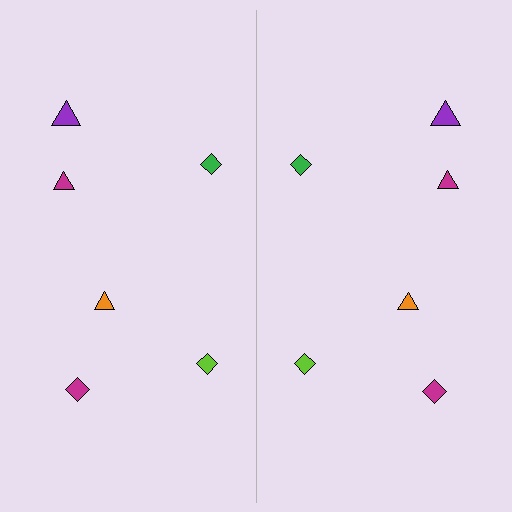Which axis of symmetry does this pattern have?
The pattern has a vertical axis of symmetry running through the center of the image.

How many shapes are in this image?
There are 12 shapes in this image.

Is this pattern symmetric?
Yes, this pattern has bilateral (reflection) symmetry.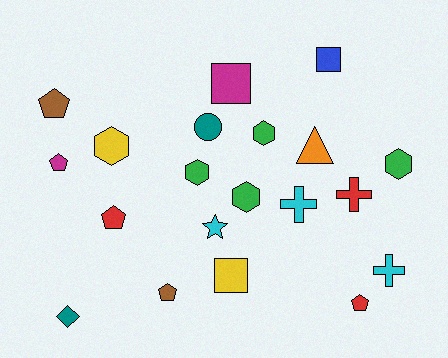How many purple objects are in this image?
There are no purple objects.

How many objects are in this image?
There are 20 objects.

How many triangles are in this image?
There is 1 triangle.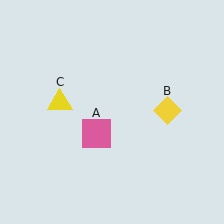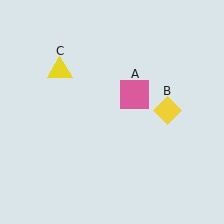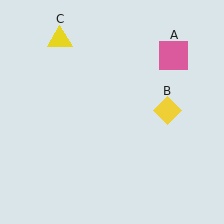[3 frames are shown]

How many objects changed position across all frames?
2 objects changed position: pink square (object A), yellow triangle (object C).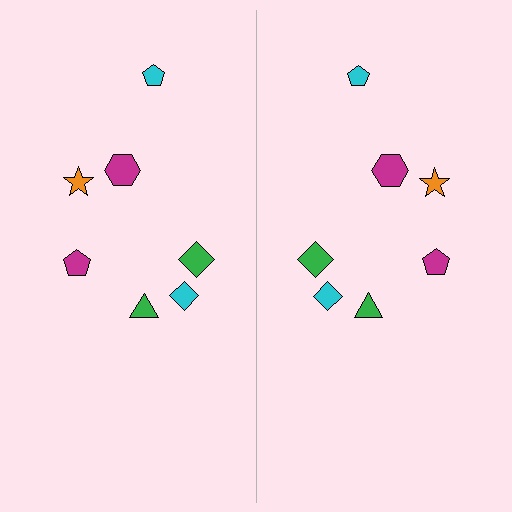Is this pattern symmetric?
Yes, this pattern has bilateral (reflection) symmetry.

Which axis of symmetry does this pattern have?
The pattern has a vertical axis of symmetry running through the center of the image.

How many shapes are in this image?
There are 14 shapes in this image.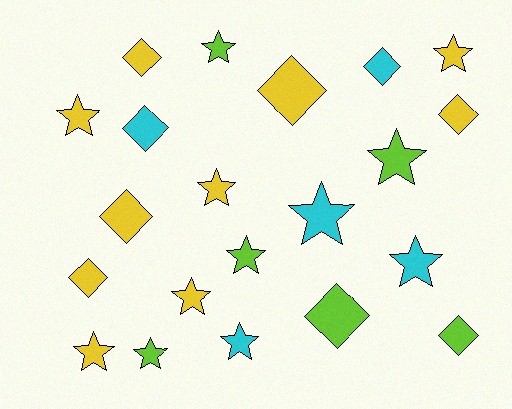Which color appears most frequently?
Yellow, with 10 objects.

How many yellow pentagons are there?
There are no yellow pentagons.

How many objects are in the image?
There are 21 objects.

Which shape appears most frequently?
Star, with 12 objects.